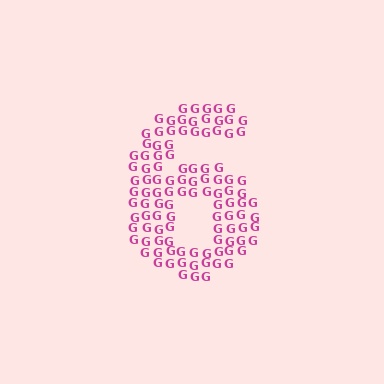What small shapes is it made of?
It is made of small letter G's.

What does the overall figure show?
The overall figure shows the digit 6.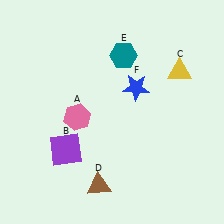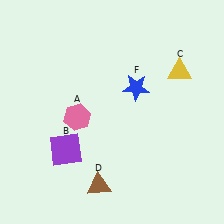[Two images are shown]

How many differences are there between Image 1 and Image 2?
There is 1 difference between the two images.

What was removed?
The teal hexagon (E) was removed in Image 2.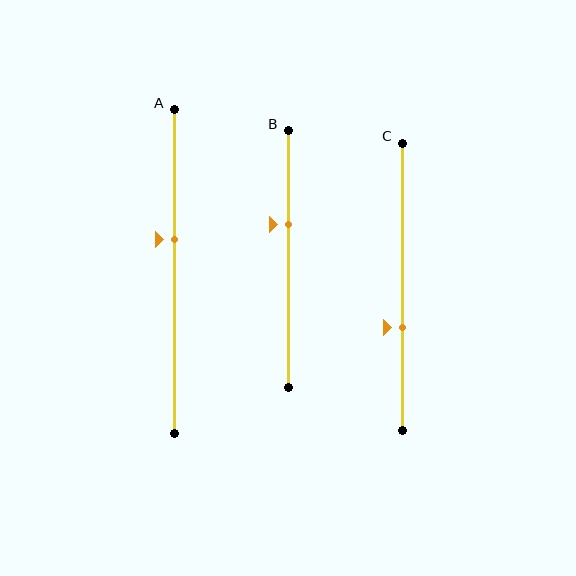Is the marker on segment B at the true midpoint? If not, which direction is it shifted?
No, the marker on segment B is shifted upward by about 13% of the segment length.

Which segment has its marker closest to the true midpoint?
Segment A has its marker closest to the true midpoint.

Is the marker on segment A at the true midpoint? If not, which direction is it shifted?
No, the marker on segment A is shifted upward by about 10% of the segment length.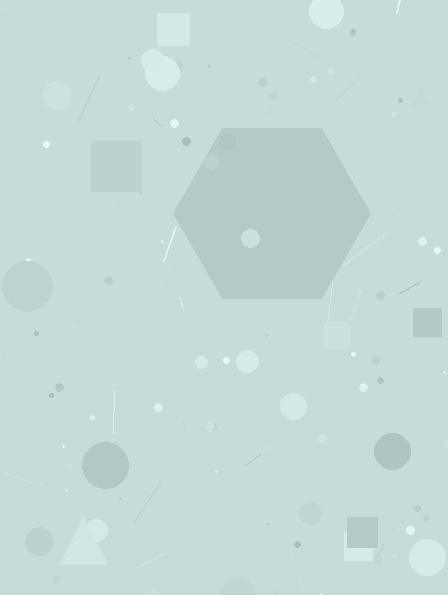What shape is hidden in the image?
A hexagon is hidden in the image.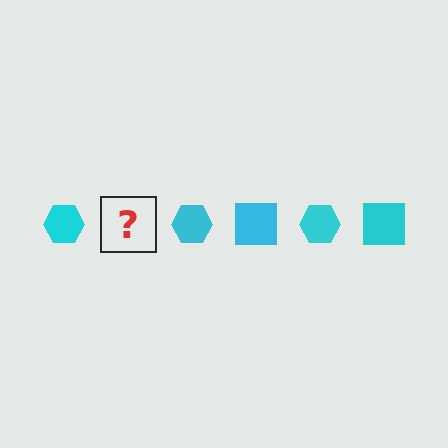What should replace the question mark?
The question mark should be replaced with a cyan square.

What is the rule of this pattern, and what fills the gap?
The rule is that the pattern cycles through hexagon, square shapes in cyan. The gap should be filled with a cyan square.